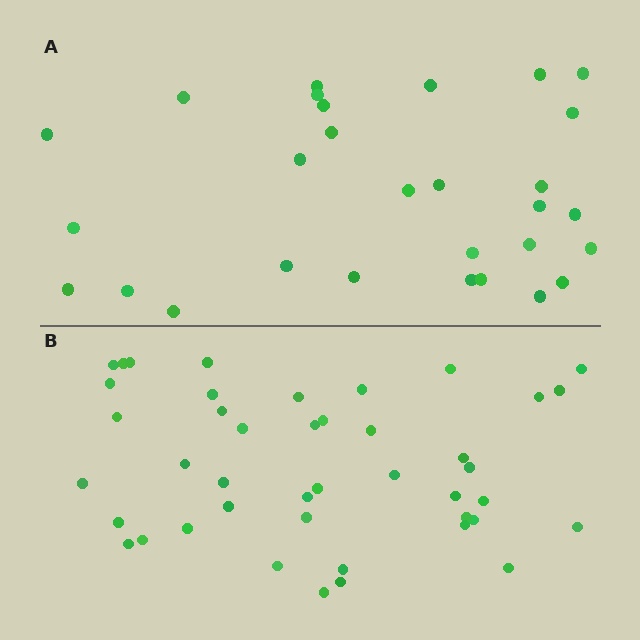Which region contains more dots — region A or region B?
Region B (the bottom region) has more dots.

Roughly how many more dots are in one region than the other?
Region B has approximately 15 more dots than region A.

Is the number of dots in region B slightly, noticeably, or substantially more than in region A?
Region B has substantially more. The ratio is roughly 1.5 to 1.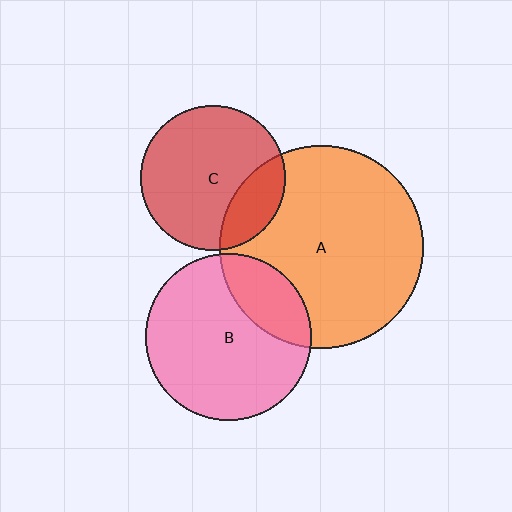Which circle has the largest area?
Circle A (orange).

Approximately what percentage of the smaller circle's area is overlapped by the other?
Approximately 20%.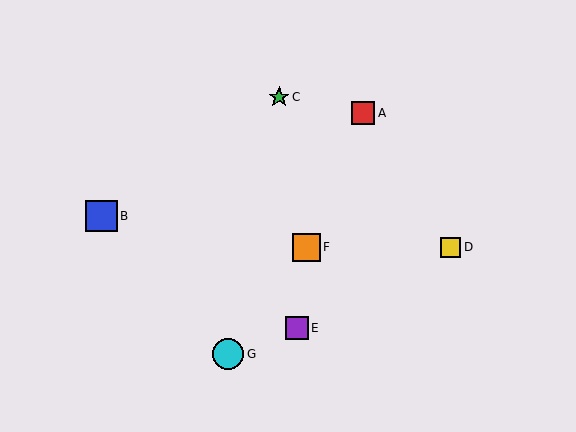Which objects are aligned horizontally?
Objects D, F are aligned horizontally.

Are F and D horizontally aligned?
Yes, both are at y≈247.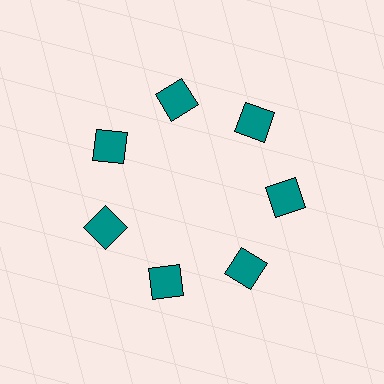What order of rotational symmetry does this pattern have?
This pattern has 7-fold rotational symmetry.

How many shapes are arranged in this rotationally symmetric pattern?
There are 7 shapes, arranged in 7 groups of 1.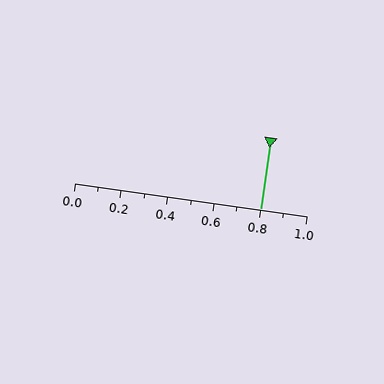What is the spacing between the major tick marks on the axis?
The major ticks are spaced 0.2 apart.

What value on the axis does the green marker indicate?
The marker indicates approximately 0.8.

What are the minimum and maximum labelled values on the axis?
The axis runs from 0.0 to 1.0.